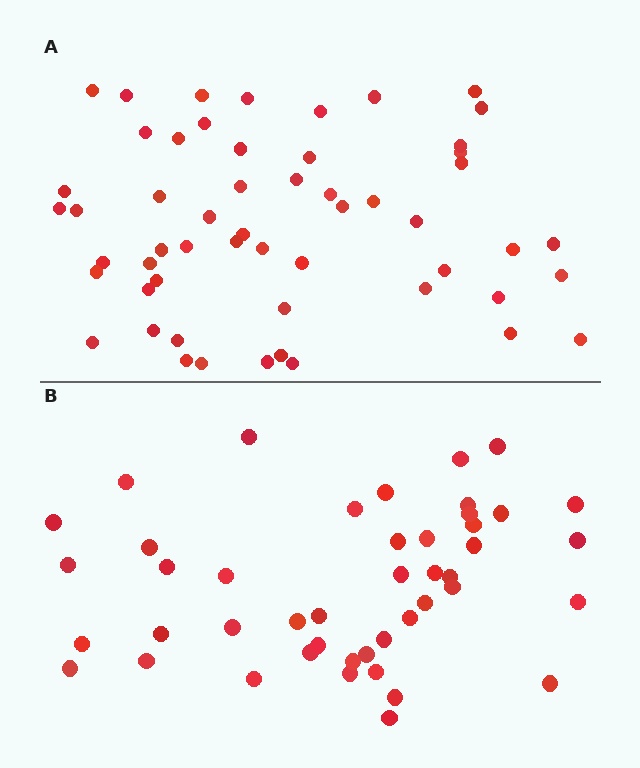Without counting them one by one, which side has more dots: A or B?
Region A (the top region) has more dots.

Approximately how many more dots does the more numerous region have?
Region A has roughly 10 or so more dots than region B.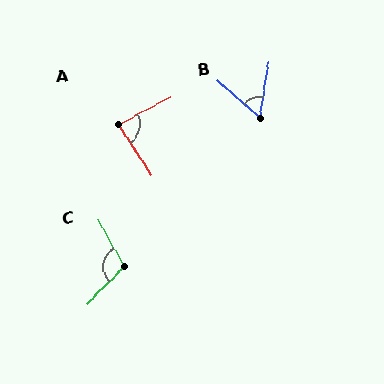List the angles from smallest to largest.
B (57°), A (84°), C (106°).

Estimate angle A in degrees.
Approximately 84 degrees.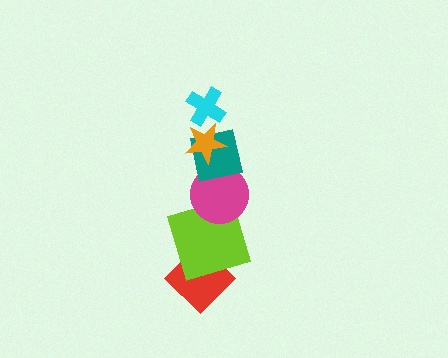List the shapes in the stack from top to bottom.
From top to bottom: the cyan cross, the orange star, the teal square, the magenta circle, the lime square, the red diamond.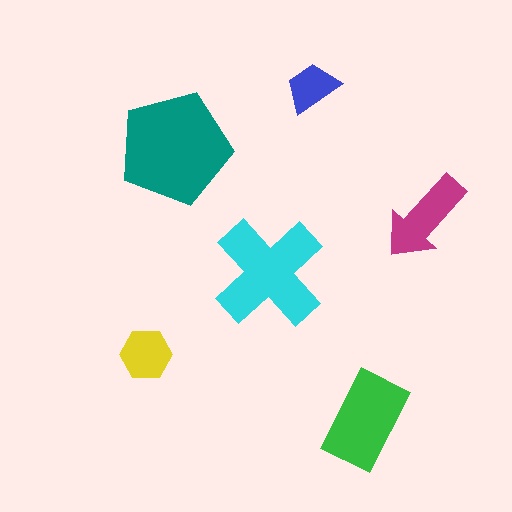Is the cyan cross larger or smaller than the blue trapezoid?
Larger.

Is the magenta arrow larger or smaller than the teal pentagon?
Smaller.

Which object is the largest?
The teal pentagon.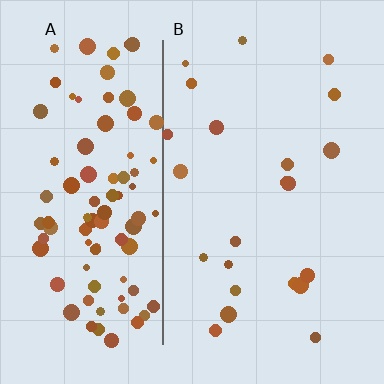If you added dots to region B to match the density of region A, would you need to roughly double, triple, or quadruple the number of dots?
Approximately quadruple.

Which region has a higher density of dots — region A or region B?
A (the left).